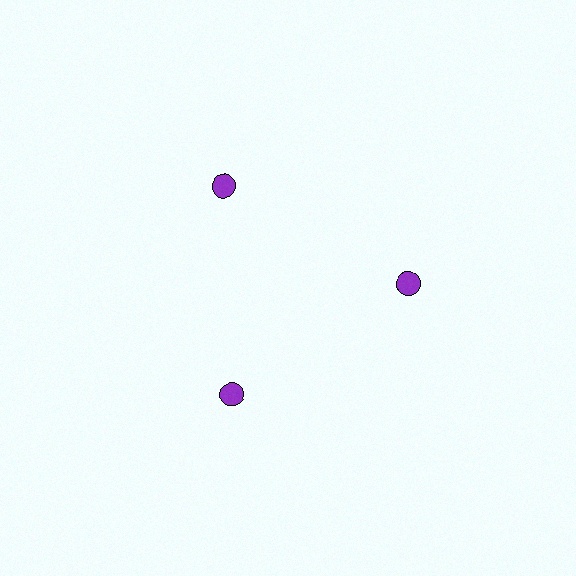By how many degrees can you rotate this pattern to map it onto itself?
The pattern maps onto itself every 120 degrees of rotation.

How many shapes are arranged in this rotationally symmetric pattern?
There are 3 shapes, arranged in 3 groups of 1.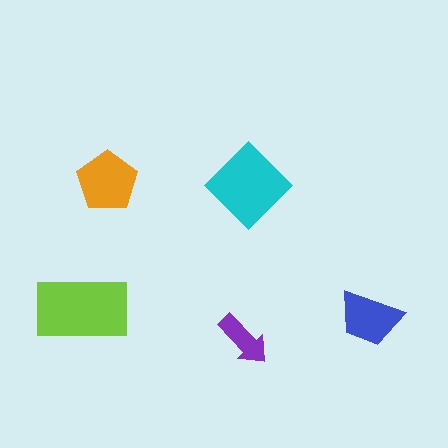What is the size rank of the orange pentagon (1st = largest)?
3rd.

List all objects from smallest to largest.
The purple arrow, the blue trapezoid, the orange pentagon, the cyan diamond, the lime rectangle.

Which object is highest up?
The orange pentagon is topmost.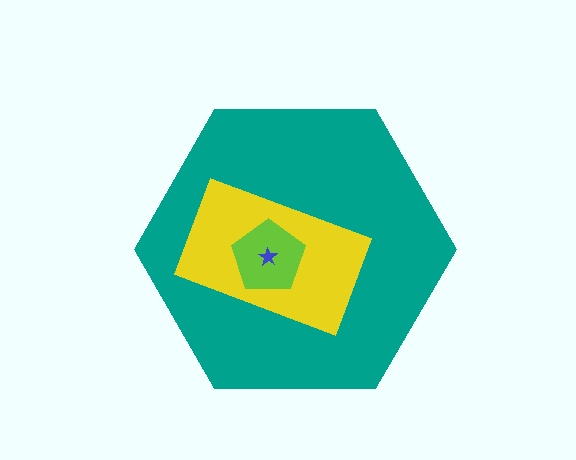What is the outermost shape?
The teal hexagon.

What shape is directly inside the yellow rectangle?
The lime pentagon.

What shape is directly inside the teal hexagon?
The yellow rectangle.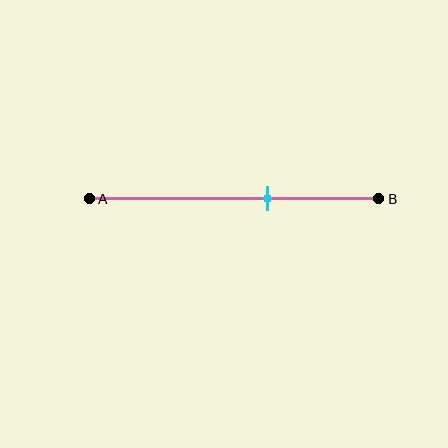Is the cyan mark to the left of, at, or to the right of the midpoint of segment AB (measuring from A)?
The cyan mark is to the right of the midpoint of segment AB.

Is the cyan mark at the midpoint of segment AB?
No, the mark is at about 60% from A, not at the 50% midpoint.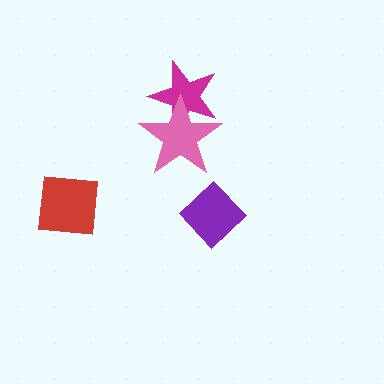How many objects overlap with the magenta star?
1 object overlaps with the magenta star.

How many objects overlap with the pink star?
1 object overlaps with the pink star.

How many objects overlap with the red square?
0 objects overlap with the red square.